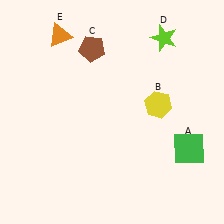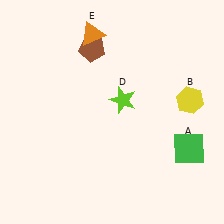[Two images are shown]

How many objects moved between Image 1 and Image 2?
3 objects moved between the two images.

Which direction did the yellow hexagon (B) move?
The yellow hexagon (B) moved right.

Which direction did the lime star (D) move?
The lime star (D) moved down.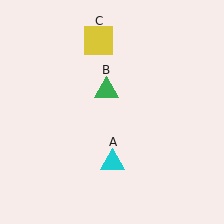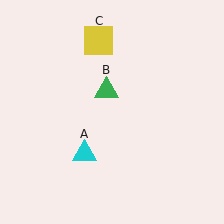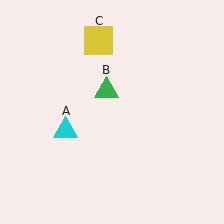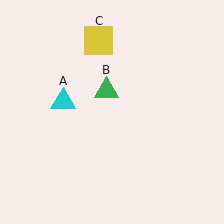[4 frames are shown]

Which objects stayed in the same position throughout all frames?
Green triangle (object B) and yellow square (object C) remained stationary.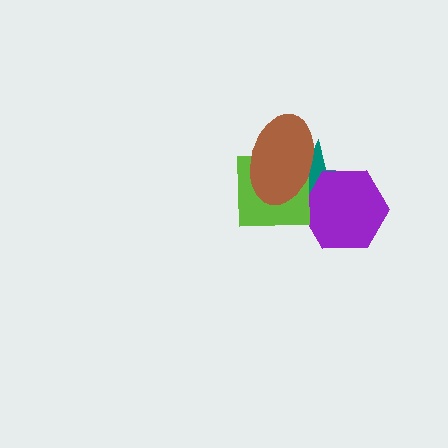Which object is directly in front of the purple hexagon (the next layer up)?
The lime square is directly in front of the purple hexagon.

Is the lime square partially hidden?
Yes, it is partially covered by another shape.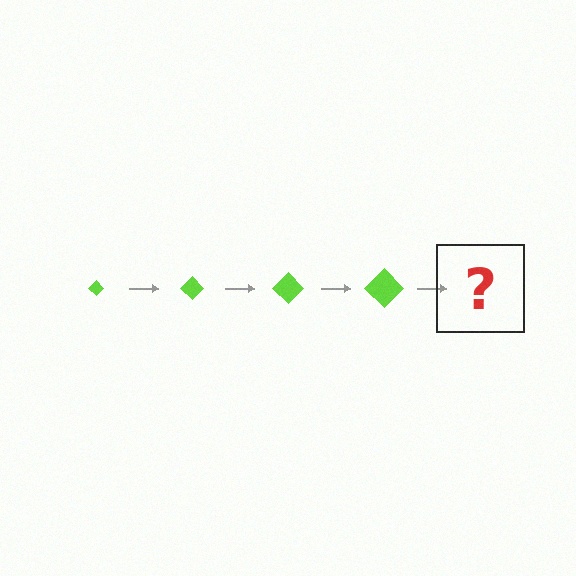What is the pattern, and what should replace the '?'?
The pattern is that the diamond gets progressively larger each step. The '?' should be a lime diamond, larger than the previous one.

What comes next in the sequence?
The next element should be a lime diamond, larger than the previous one.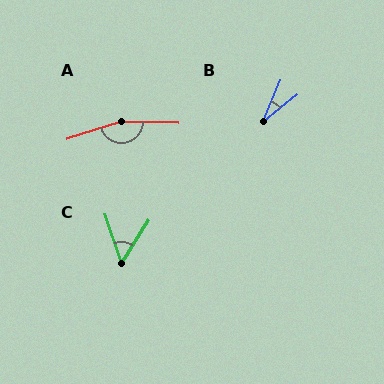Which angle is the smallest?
B, at approximately 28 degrees.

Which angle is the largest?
A, at approximately 161 degrees.